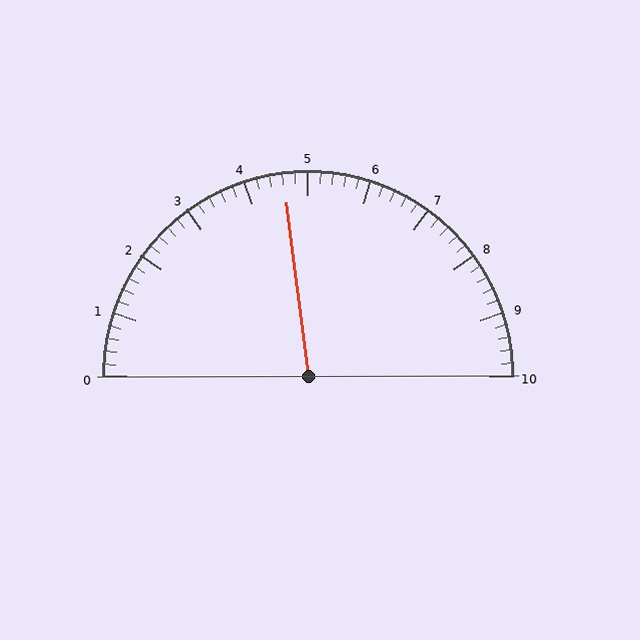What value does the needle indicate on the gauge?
The needle indicates approximately 4.6.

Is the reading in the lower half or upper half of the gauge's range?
The reading is in the lower half of the range (0 to 10).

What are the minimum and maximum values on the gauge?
The gauge ranges from 0 to 10.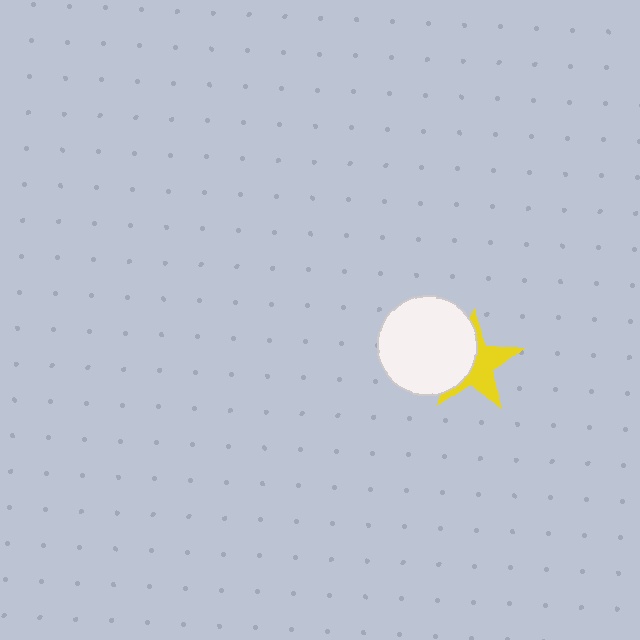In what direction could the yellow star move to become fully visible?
The yellow star could move right. That would shift it out from behind the white circle entirely.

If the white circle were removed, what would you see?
You would see the complete yellow star.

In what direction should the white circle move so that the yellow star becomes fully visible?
The white circle should move left. That is the shortest direction to clear the overlap and leave the yellow star fully visible.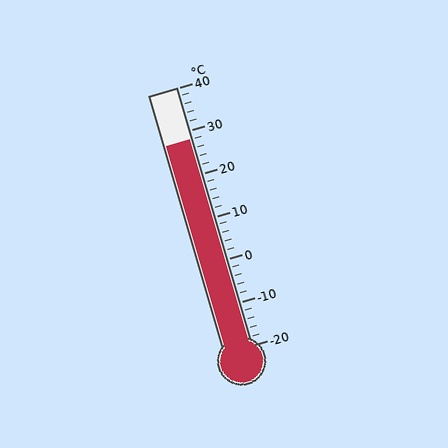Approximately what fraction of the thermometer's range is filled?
The thermometer is filled to approximately 80% of its range.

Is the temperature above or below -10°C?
The temperature is above -10°C.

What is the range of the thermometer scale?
The thermometer scale ranges from -20°C to 40°C.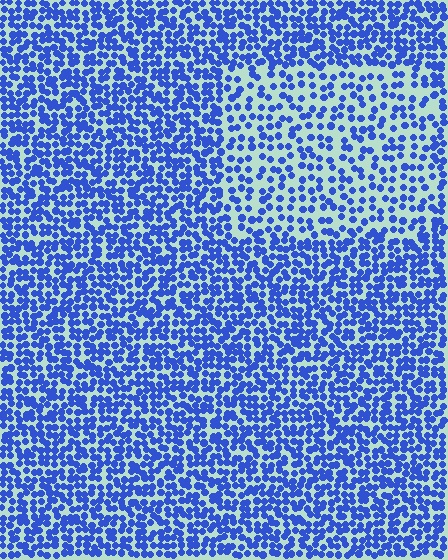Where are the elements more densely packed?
The elements are more densely packed outside the rectangle boundary.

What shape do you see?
I see a rectangle.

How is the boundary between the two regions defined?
The boundary is defined by a change in element density (approximately 1.9x ratio). All elements are the same color, size, and shape.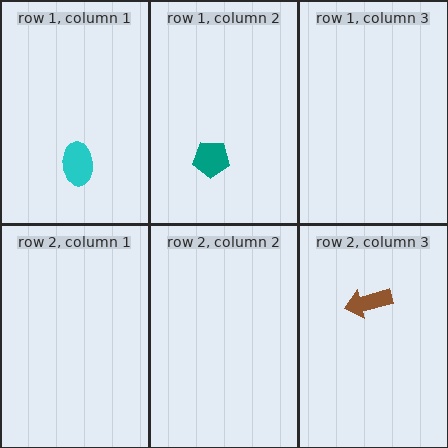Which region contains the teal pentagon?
The row 1, column 2 region.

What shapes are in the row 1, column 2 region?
The teal pentagon.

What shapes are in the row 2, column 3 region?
The brown arrow.